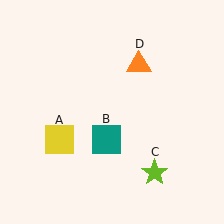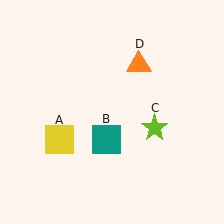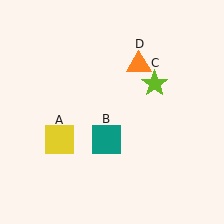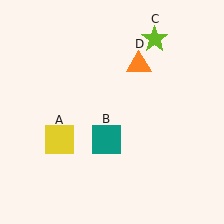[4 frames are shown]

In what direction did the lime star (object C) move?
The lime star (object C) moved up.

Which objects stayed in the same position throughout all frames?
Yellow square (object A) and teal square (object B) and orange triangle (object D) remained stationary.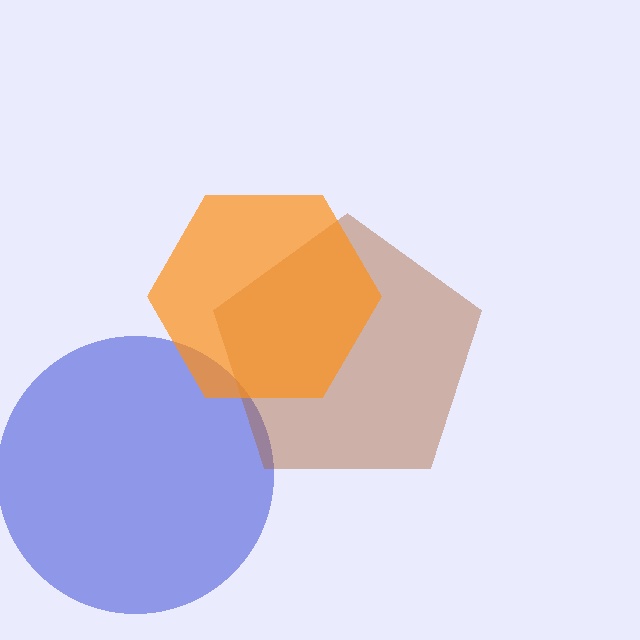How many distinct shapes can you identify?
There are 3 distinct shapes: a blue circle, a brown pentagon, an orange hexagon.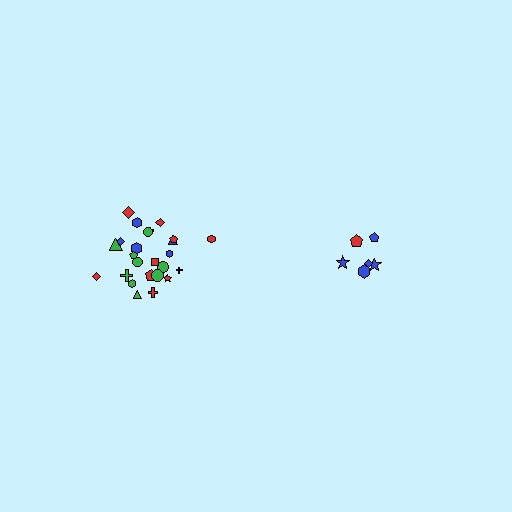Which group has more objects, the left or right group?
The left group.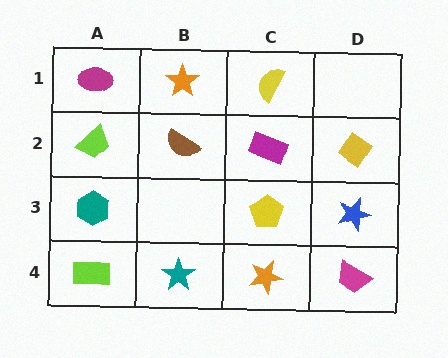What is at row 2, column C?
A magenta rectangle.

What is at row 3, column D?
A blue star.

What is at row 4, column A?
A lime rectangle.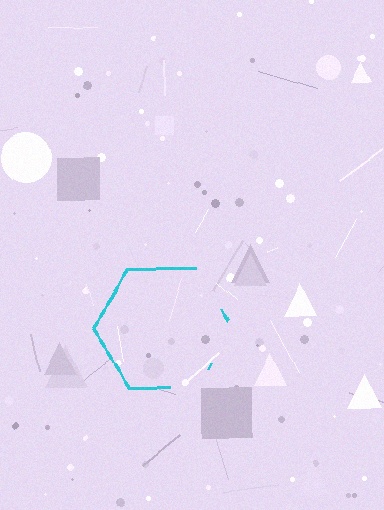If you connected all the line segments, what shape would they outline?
They would outline a hexagon.